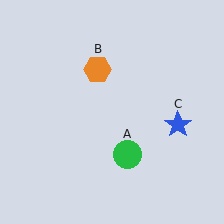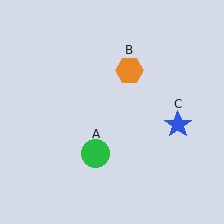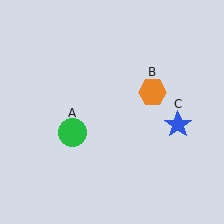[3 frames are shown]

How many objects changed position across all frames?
2 objects changed position: green circle (object A), orange hexagon (object B).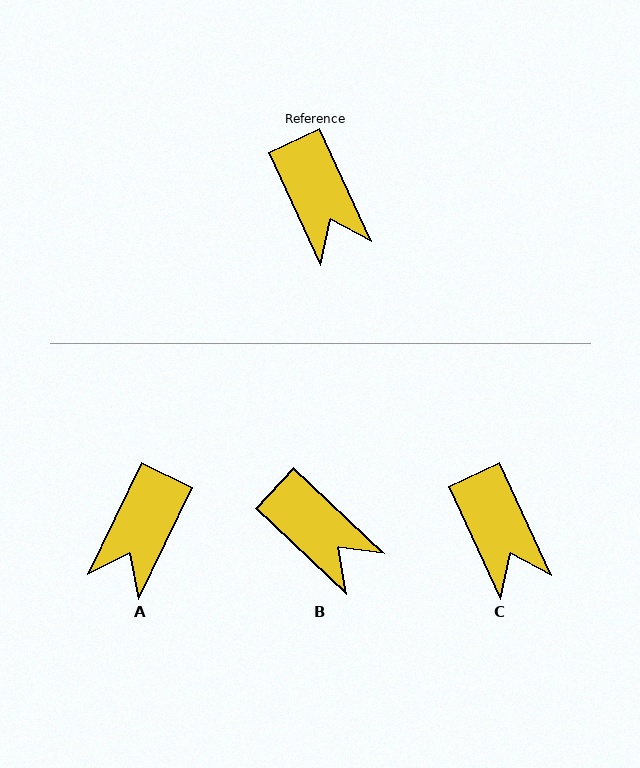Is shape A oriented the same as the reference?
No, it is off by about 51 degrees.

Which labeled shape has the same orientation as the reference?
C.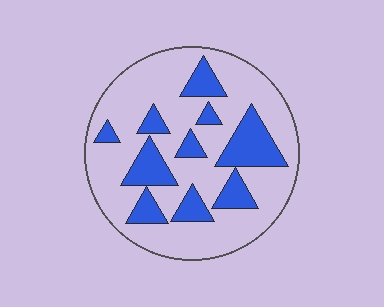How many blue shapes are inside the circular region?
10.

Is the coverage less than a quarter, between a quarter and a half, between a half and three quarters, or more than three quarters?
Between a quarter and a half.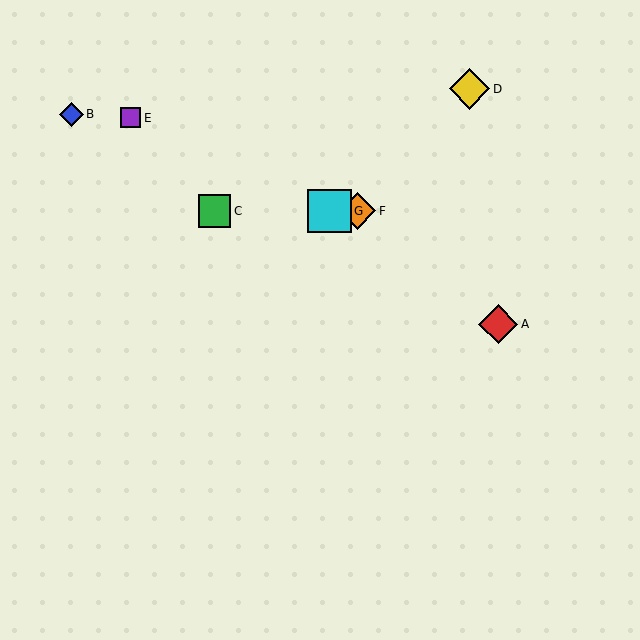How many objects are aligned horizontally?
3 objects (C, F, G) are aligned horizontally.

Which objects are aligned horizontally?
Objects C, F, G are aligned horizontally.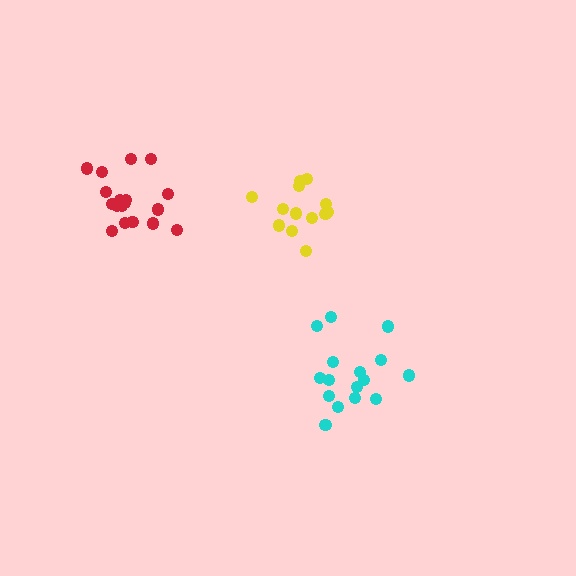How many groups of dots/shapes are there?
There are 3 groups.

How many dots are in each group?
Group 1: 18 dots, Group 2: 16 dots, Group 3: 13 dots (47 total).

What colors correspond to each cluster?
The clusters are colored: red, cyan, yellow.